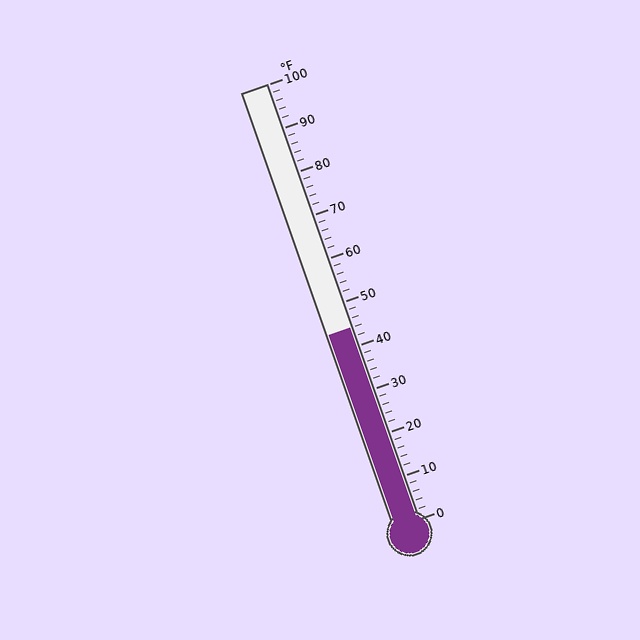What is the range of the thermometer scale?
The thermometer scale ranges from 0°F to 100°F.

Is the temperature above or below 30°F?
The temperature is above 30°F.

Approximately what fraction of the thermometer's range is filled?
The thermometer is filled to approximately 45% of its range.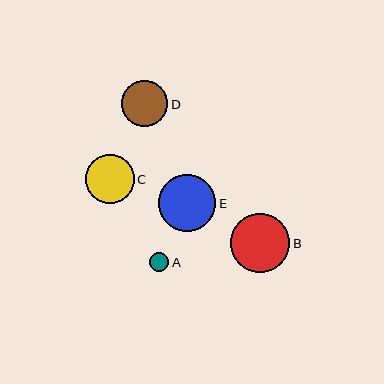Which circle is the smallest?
Circle A is the smallest with a size of approximately 19 pixels.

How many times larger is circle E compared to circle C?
Circle E is approximately 1.2 times the size of circle C.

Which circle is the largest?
Circle B is the largest with a size of approximately 59 pixels.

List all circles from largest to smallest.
From largest to smallest: B, E, C, D, A.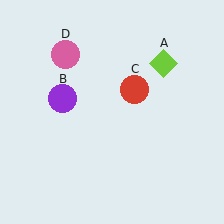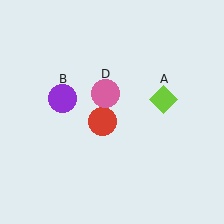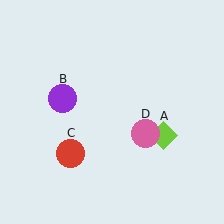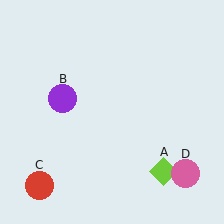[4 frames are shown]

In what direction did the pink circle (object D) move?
The pink circle (object D) moved down and to the right.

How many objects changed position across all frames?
3 objects changed position: lime diamond (object A), red circle (object C), pink circle (object D).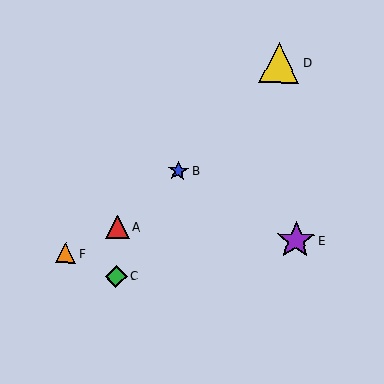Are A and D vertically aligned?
No, A is at x≈117 and D is at x≈279.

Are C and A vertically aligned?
Yes, both are at x≈116.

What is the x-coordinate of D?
Object D is at x≈279.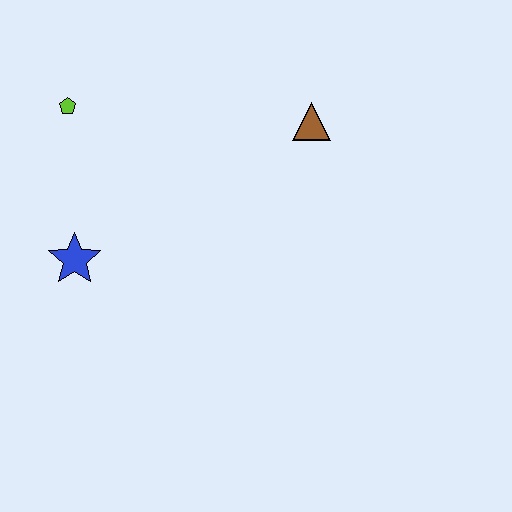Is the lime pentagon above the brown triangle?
Yes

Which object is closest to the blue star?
The lime pentagon is closest to the blue star.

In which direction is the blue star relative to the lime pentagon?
The blue star is below the lime pentagon.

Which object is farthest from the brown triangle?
The blue star is farthest from the brown triangle.